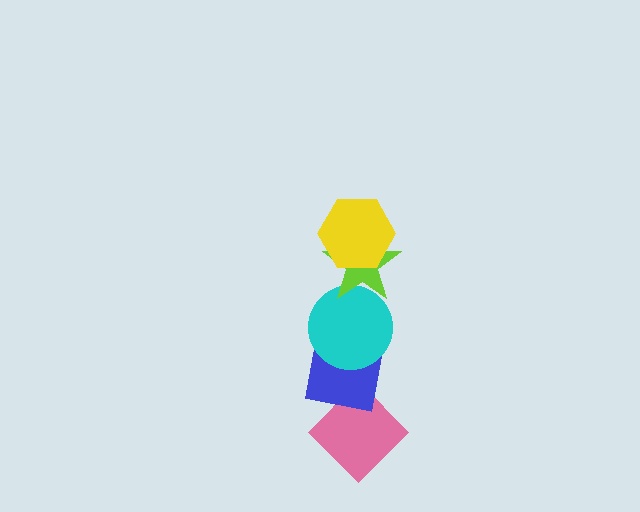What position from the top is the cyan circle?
The cyan circle is 3rd from the top.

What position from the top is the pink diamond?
The pink diamond is 5th from the top.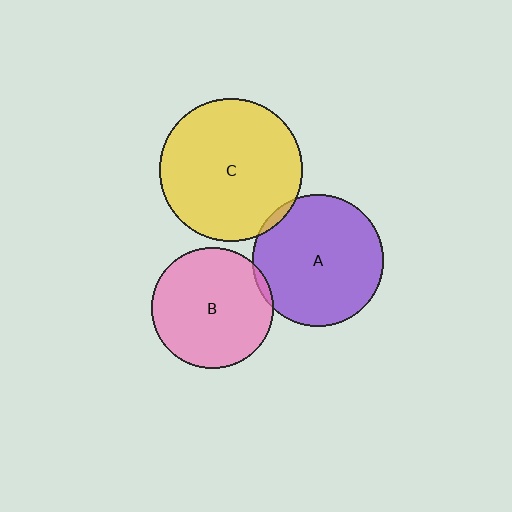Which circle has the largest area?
Circle C (yellow).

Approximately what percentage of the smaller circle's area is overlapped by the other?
Approximately 5%.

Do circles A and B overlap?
Yes.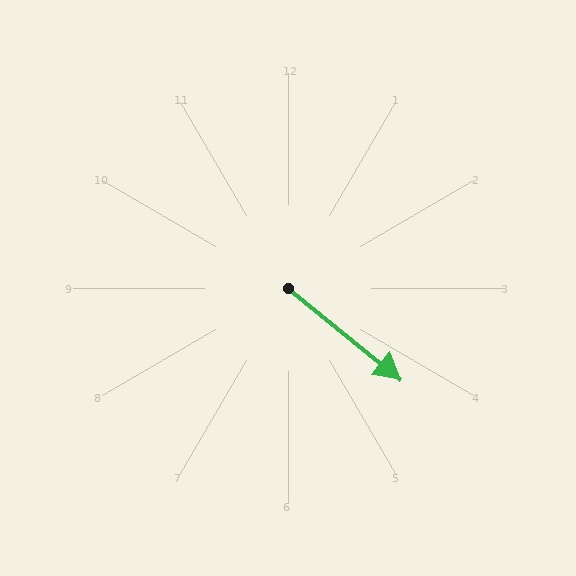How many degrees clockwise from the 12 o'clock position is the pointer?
Approximately 129 degrees.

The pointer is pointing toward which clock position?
Roughly 4 o'clock.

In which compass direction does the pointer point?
Southeast.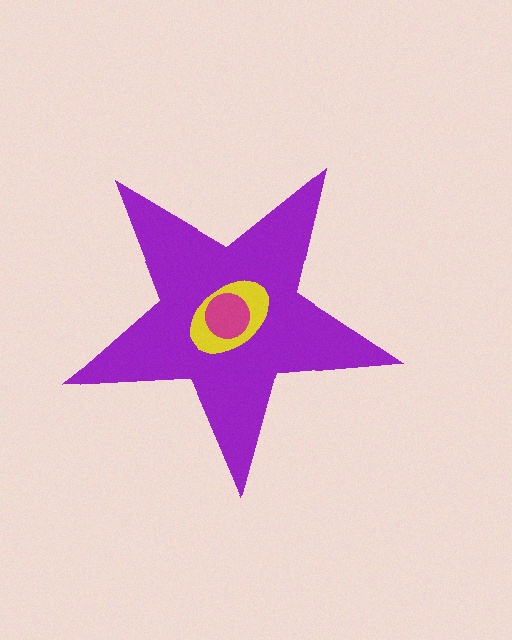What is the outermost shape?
The purple star.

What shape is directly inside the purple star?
The yellow ellipse.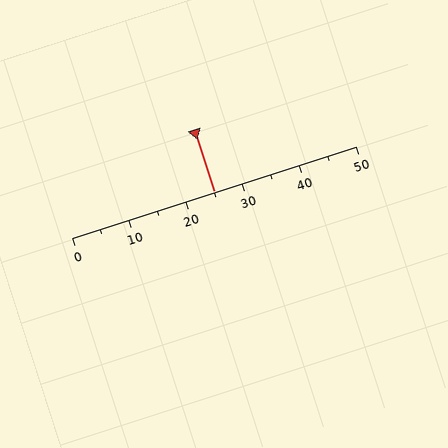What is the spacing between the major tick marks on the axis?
The major ticks are spaced 10 apart.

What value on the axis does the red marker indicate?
The marker indicates approximately 25.